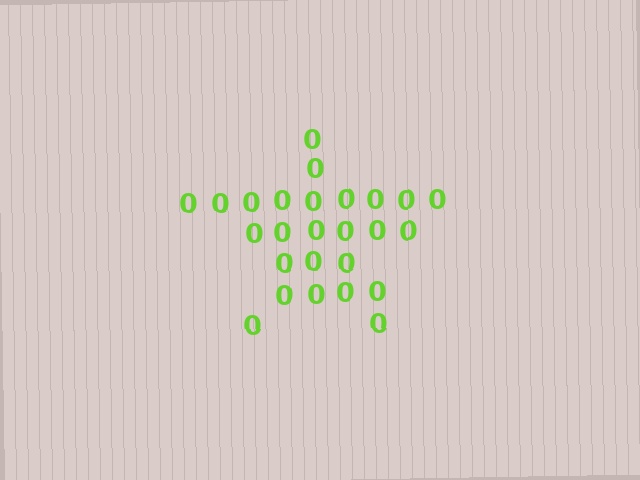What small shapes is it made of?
It is made of small digit 0's.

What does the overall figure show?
The overall figure shows a star.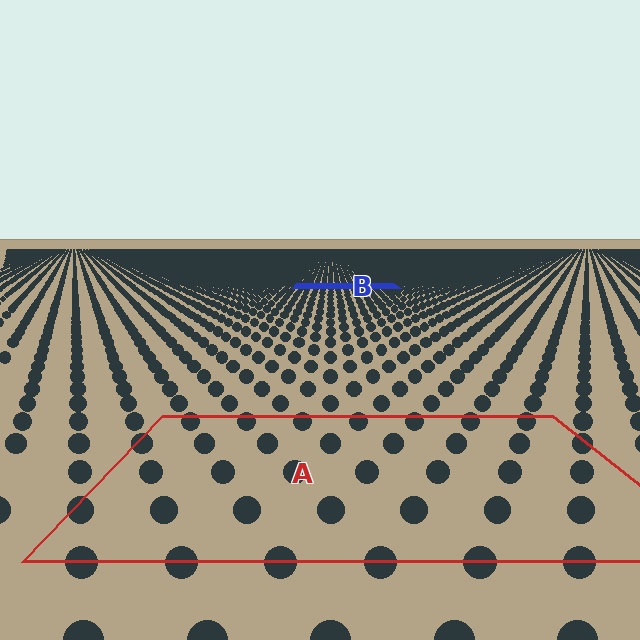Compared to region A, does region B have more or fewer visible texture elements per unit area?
Region B has more texture elements per unit area — they are packed more densely because it is farther away.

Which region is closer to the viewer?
Region A is closer. The texture elements there are larger and more spread out.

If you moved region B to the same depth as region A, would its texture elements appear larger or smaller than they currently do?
They would appear larger. At a closer depth, the same texture elements are projected at a bigger on-screen size.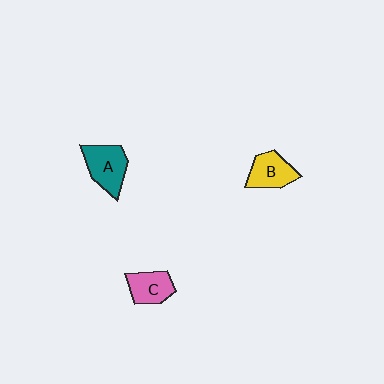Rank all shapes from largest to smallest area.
From largest to smallest: A (teal), B (yellow), C (pink).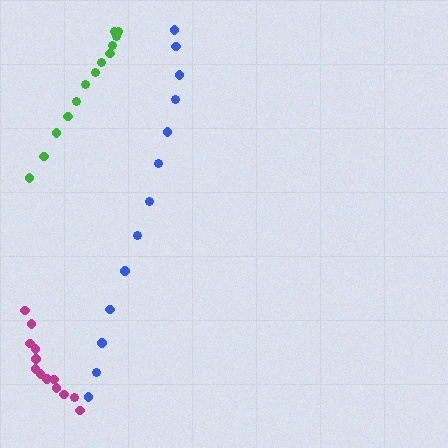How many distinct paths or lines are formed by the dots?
There are 3 distinct paths.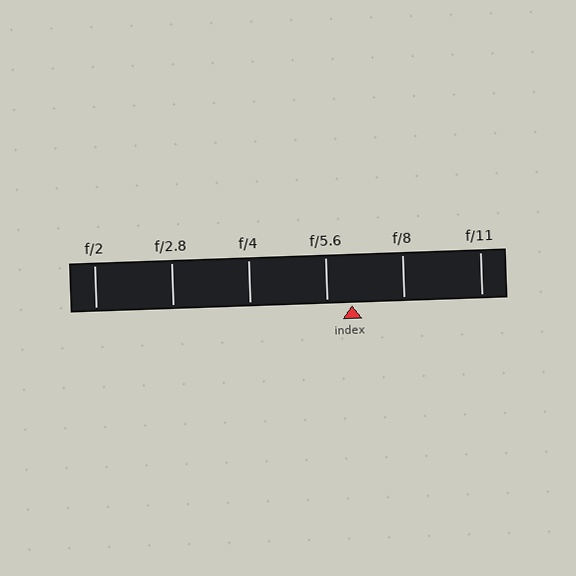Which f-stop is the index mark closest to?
The index mark is closest to f/5.6.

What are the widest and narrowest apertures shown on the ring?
The widest aperture shown is f/2 and the narrowest is f/11.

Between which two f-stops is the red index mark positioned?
The index mark is between f/5.6 and f/8.